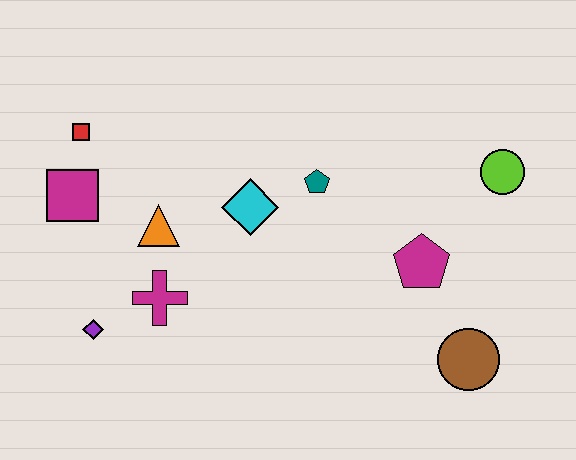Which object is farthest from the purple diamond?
The lime circle is farthest from the purple diamond.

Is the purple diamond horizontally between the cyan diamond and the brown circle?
No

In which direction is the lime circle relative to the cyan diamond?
The lime circle is to the right of the cyan diamond.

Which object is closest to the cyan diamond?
The teal pentagon is closest to the cyan diamond.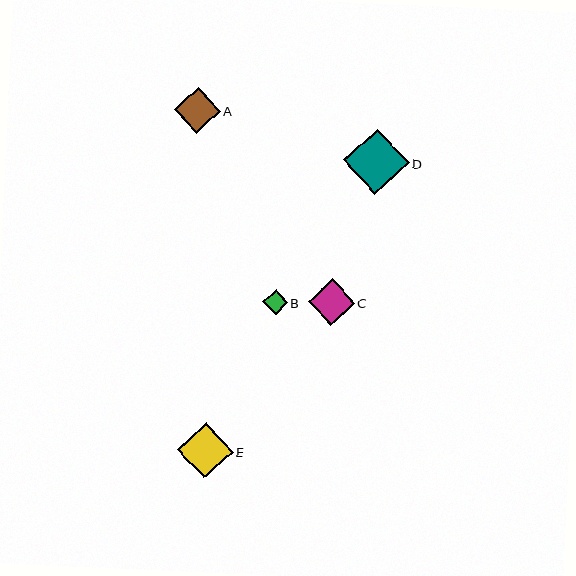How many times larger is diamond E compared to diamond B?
Diamond E is approximately 2.3 times the size of diamond B.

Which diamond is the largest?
Diamond D is the largest with a size of approximately 65 pixels.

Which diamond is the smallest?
Diamond B is the smallest with a size of approximately 24 pixels.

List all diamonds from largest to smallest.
From largest to smallest: D, E, C, A, B.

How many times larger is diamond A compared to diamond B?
Diamond A is approximately 1.9 times the size of diamond B.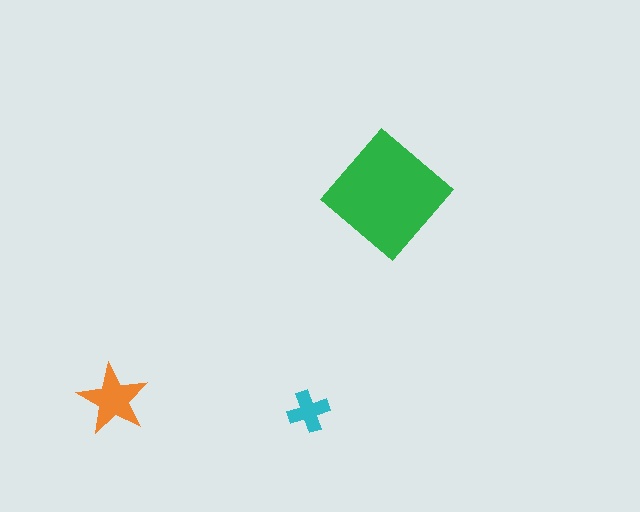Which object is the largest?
The green diamond.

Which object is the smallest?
The cyan cross.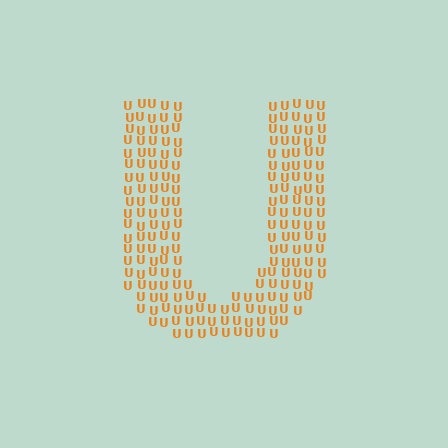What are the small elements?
The small elements are letter U's.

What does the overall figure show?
The overall figure shows the letter U.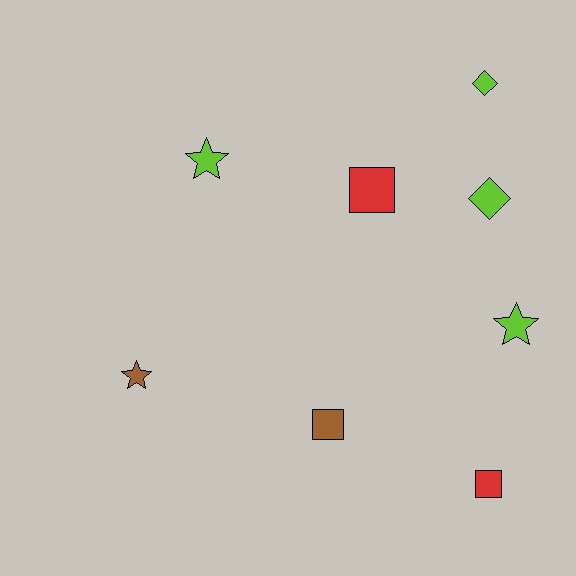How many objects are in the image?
There are 8 objects.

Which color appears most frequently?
Lime, with 4 objects.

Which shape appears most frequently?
Square, with 3 objects.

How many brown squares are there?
There is 1 brown square.